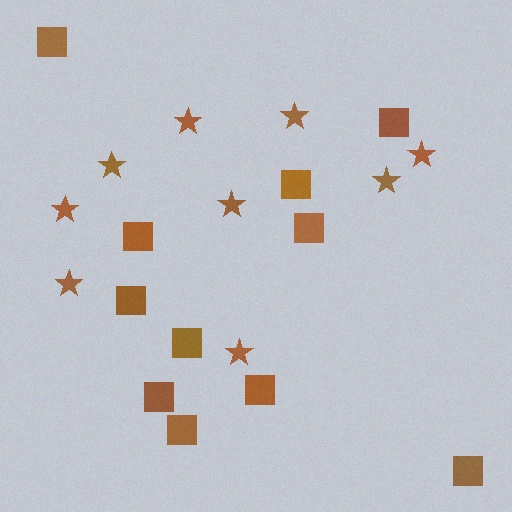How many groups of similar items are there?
There are 2 groups: one group of stars (9) and one group of squares (11).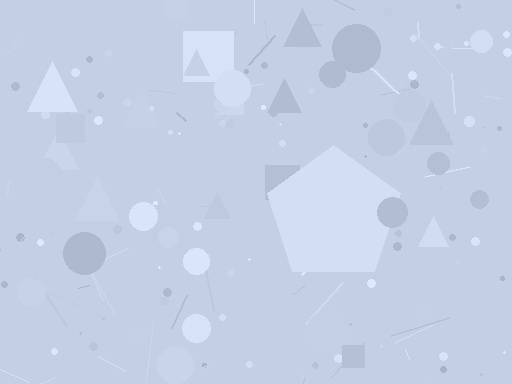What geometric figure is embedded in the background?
A pentagon is embedded in the background.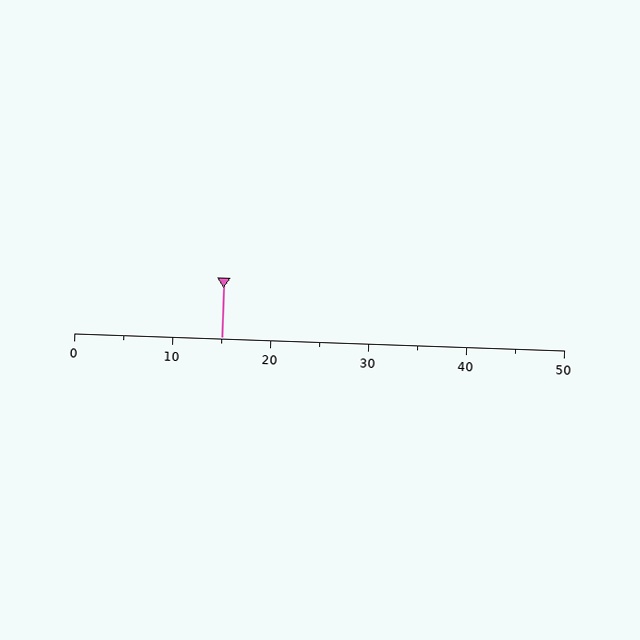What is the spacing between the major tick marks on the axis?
The major ticks are spaced 10 apart.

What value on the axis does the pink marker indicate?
The marker indicates approximately 15.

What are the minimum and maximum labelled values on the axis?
The axis runs from 0 to 50.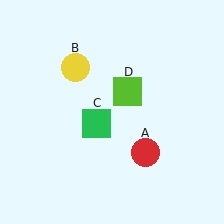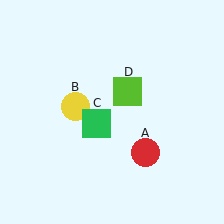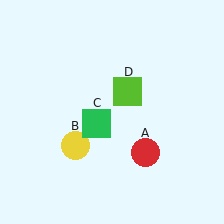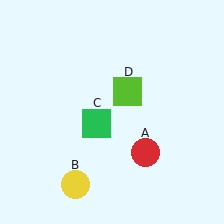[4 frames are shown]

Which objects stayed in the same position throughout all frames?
Red circle (object A) and green square (object C) and lime square (object D) remained stationary.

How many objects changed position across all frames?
1 object changed position: yellow circle (object B).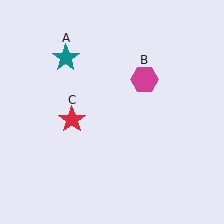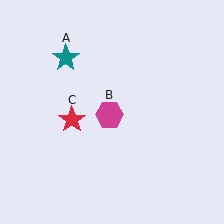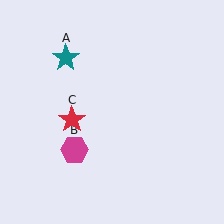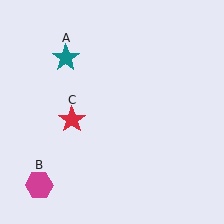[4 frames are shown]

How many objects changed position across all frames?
1 object changed position: magenta hexagon (object B).